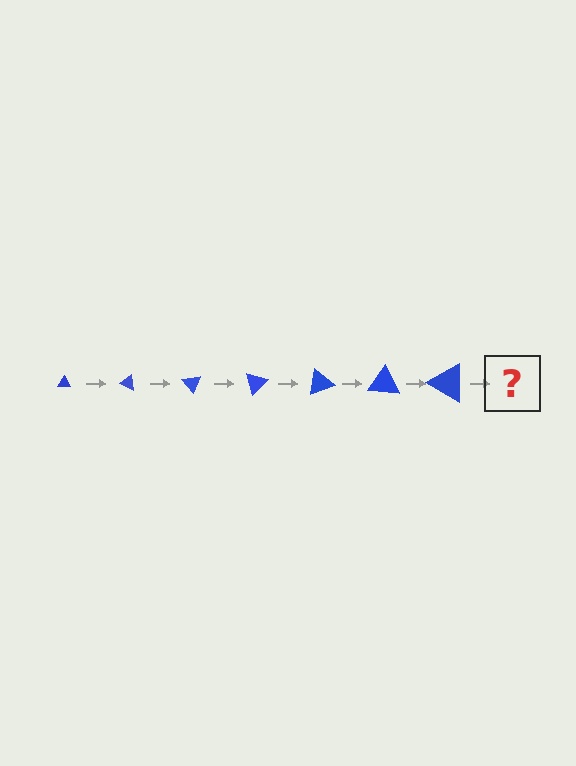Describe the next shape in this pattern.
It should be a triangle, larger than the previous one and rotated 175 degrees from the start.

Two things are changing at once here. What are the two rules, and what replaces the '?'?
The two rules are that the triangle grows larger each step and it rotates 25 degrees each step. The '?' should be a triangle, larger than the previous one and rotated 175 degrees from the start.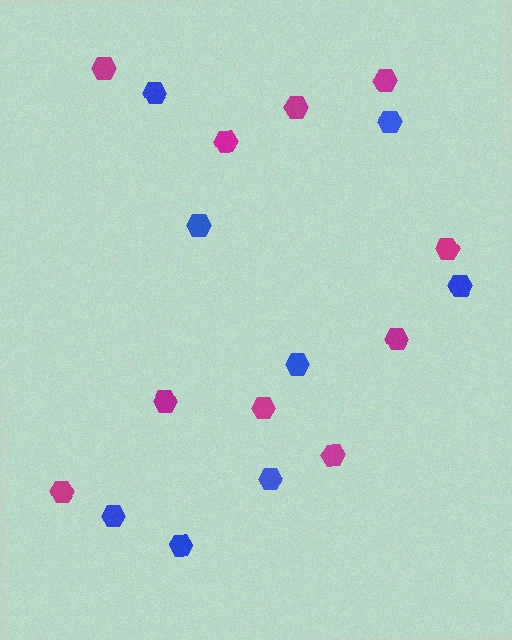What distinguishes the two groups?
There are 2 groups: one group of blue hexagons (8) and one group of magenta hexagons (10).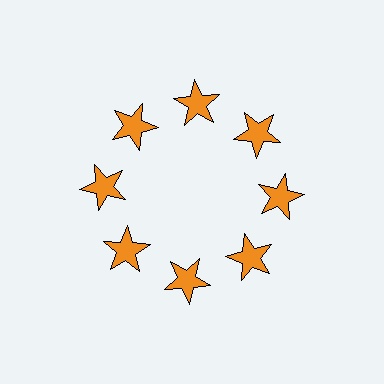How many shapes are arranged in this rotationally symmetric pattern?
There are 8 shapes, arranged in 8 groups of 1.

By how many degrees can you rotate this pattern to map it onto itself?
The pattern maps onto itself every 45 degrees of rotation.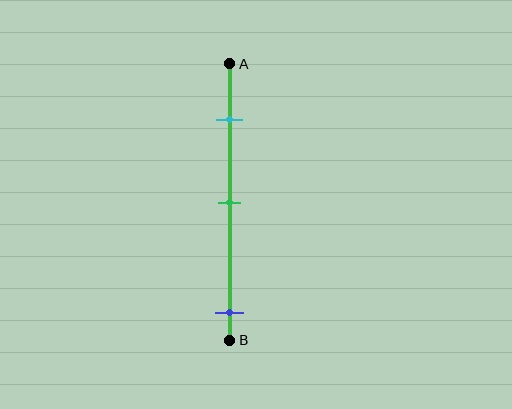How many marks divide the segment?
There are 3 marks dividing the segment.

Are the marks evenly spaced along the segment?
No, the marks are not evenly spaced.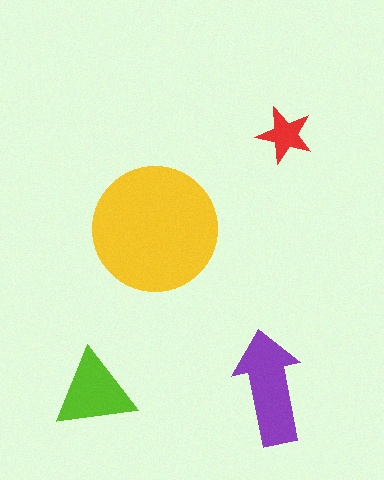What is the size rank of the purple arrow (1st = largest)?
2nd.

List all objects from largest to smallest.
The yellow circle, the purple arrow, the lime triangle, the red star.